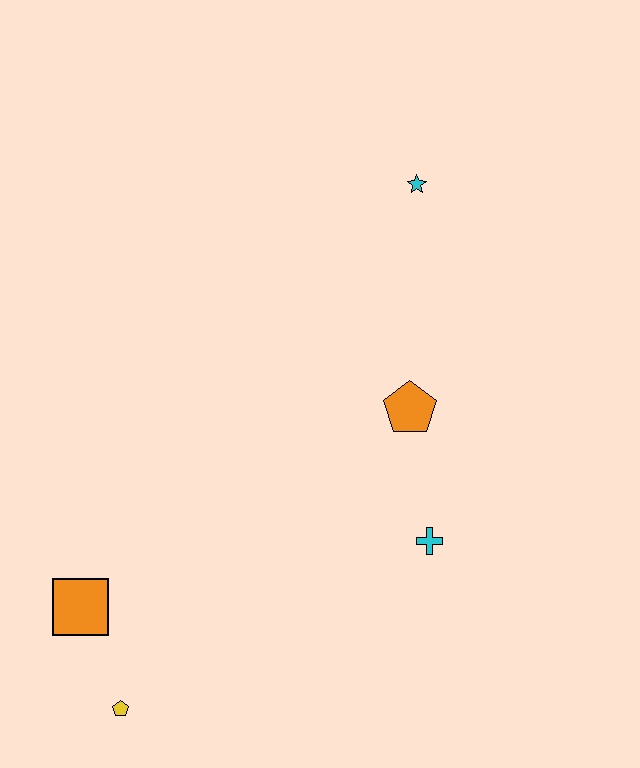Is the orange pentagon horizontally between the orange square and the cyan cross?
Yes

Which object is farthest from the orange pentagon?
The yellow pentagon is farthest from the orange pentagon.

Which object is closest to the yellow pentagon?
The orange square is closest to the yellow pentagon.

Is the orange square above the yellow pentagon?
Yes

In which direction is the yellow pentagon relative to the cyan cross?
The yellow pentagon is to the left of the cyan cross.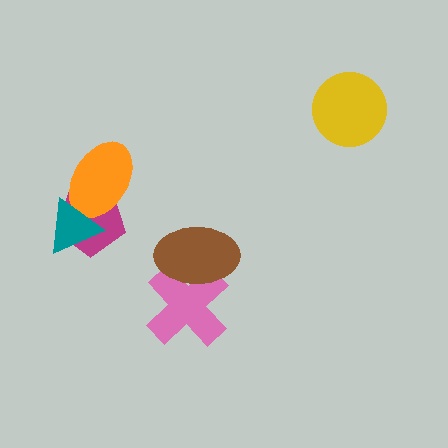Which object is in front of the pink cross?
The brown ellipse is in front of the pink cross.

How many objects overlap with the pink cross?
1 object overlaps with the pink cross.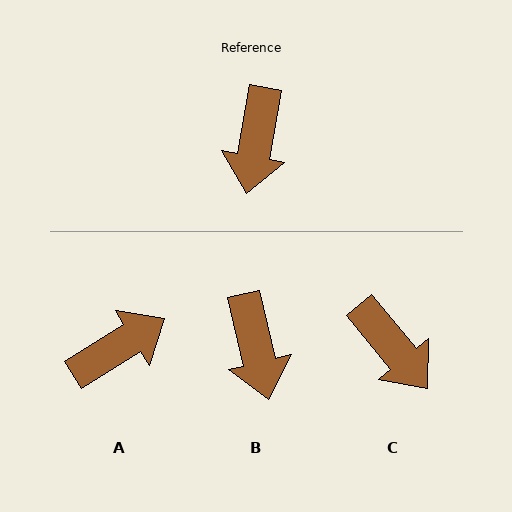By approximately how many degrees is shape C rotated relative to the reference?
Approximately 49 degrees counter-clockwise.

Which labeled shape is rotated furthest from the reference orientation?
A, about 132 degrees away.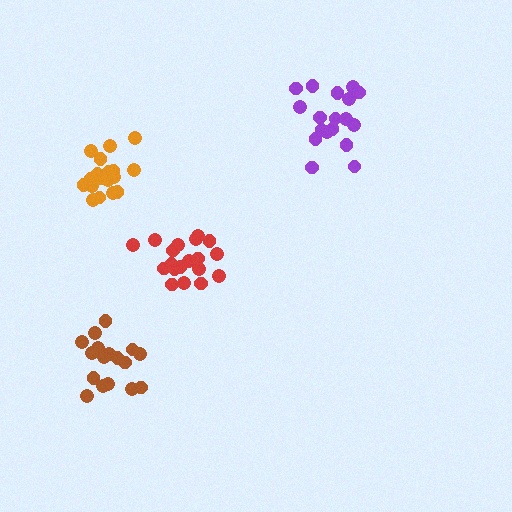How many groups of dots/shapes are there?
There are 4 groups.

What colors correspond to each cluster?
The clusters are colored: brown, orange, red, purple.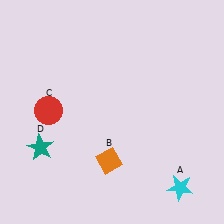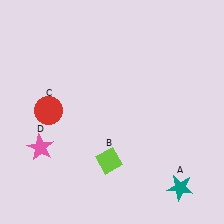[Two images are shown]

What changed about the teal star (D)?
In Image 1, D is teal. In Image 2, it changed to pink.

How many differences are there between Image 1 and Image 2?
There are 3 differences between the two images.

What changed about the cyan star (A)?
In Image 1, A is cyan. In Image 2, it changed to teal.